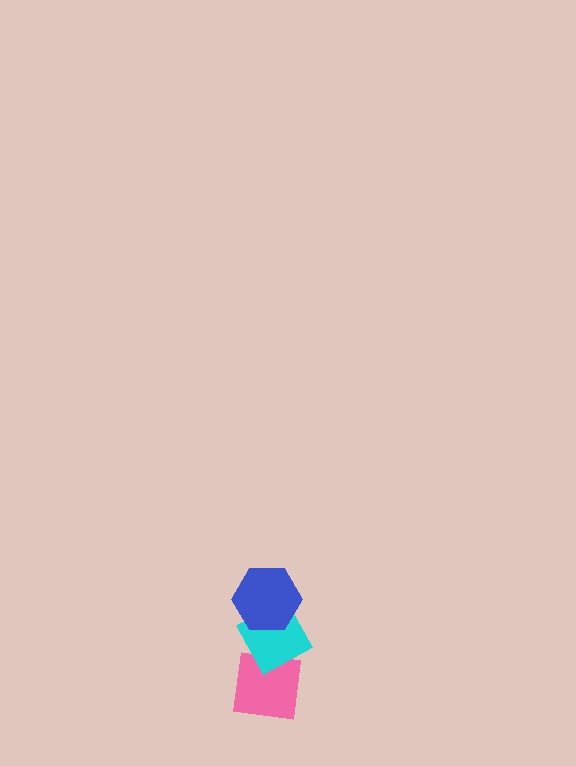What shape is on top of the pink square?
The cyan diamond is on top of the pink square.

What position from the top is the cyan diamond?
The cyan diamond is 2nd from the top.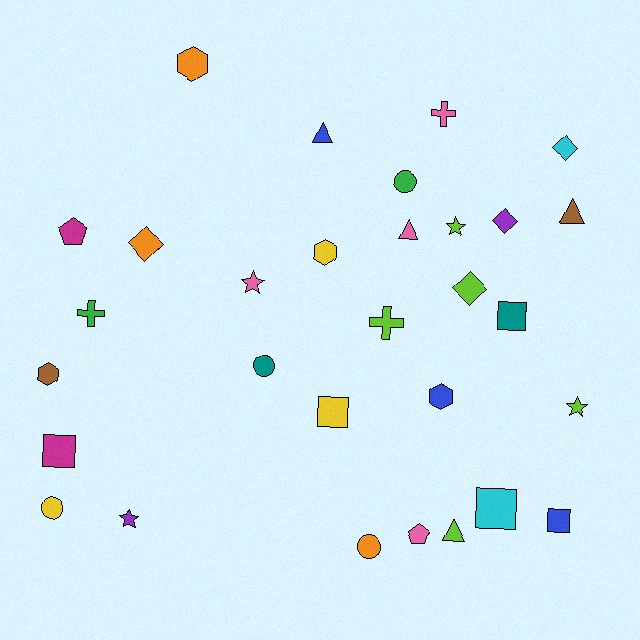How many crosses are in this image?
There are 3 crosses.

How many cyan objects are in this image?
There are 2 cyan objects.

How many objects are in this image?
There are 30 objects.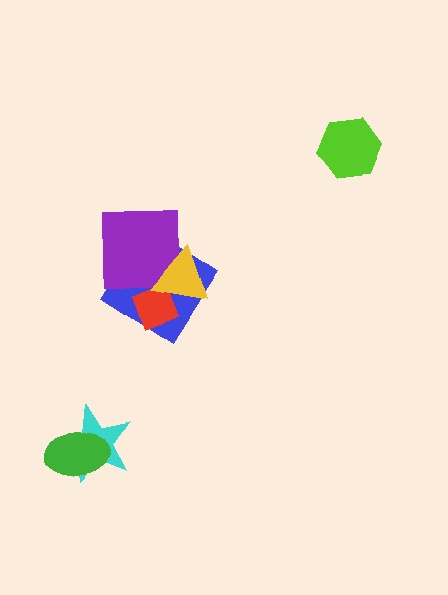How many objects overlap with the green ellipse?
1 object overlaps with the green ellipse.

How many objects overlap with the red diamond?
2 objects overlap with the red diamond.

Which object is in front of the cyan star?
The green ellipse is in front of the cyan star.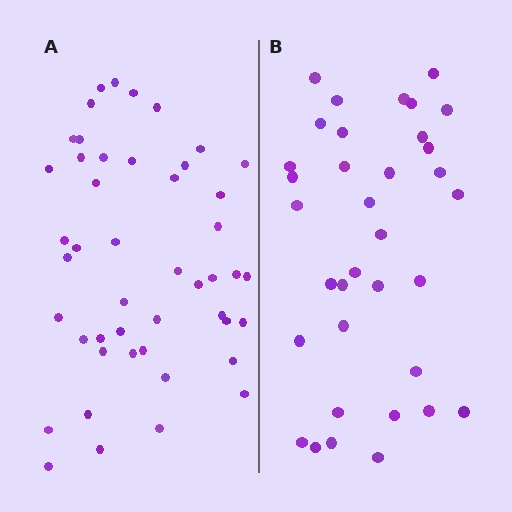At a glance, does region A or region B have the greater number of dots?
Region A (the left region) has more dots.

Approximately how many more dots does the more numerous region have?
Region A has roughly 12 or so more dots than region B.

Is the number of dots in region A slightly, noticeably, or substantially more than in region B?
Region A has noticeably more, but not dramatically so. The ratio is roughly 1.3 to 1.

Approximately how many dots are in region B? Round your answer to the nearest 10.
About 40 dots. (The exact count is 35, which rounds to 40.)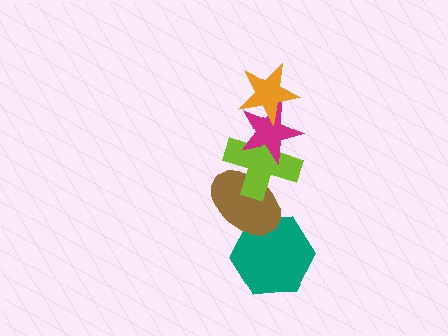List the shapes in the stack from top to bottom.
From top to bottom: the orange star, the magenta star, the lime cross, the brown ellipse, the teal hexagon.